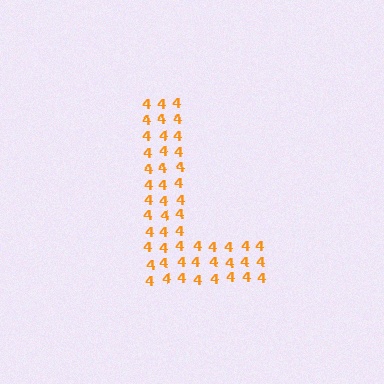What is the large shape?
The large shape is the letter L.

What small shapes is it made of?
It is made of small digit 4's.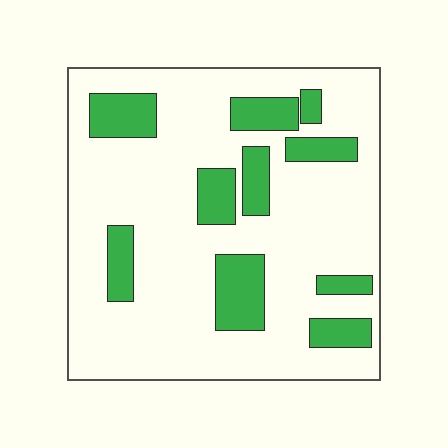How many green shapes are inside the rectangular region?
10.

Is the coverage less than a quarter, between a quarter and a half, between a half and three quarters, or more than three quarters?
Less than a quarter.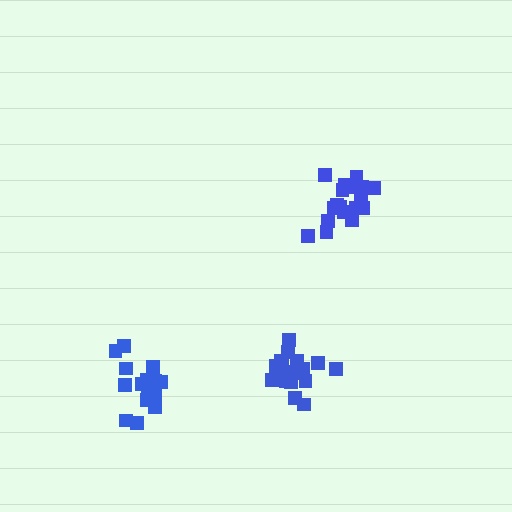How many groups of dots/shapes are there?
There are 3 groups.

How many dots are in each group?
Group 1: 20 dots, Group 2: 17 dots, Group 3: 18 dots (55 total).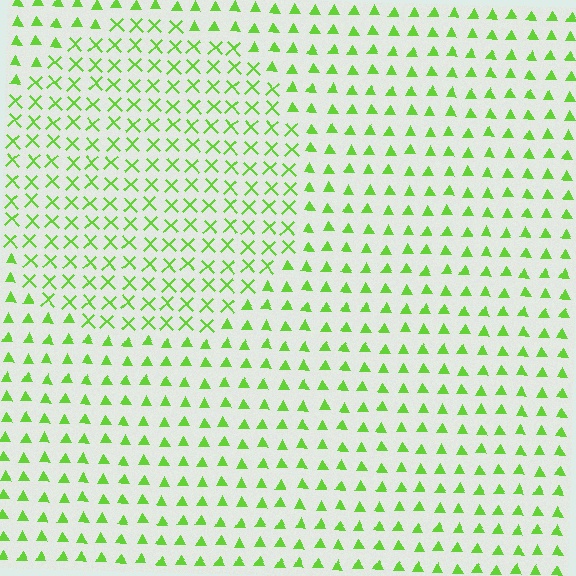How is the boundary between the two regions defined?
The boundary is defined by a change in element shape: X marks inside vs. triangles outside. All elements share the same color and spacing.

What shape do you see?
I see a circle.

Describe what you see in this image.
The image is filled with small lime elements arranged in a uniform grid. A circle-shaped region contains X marks, while the surrounding area contains triangles. The boundary is defined purely by the change in element shape.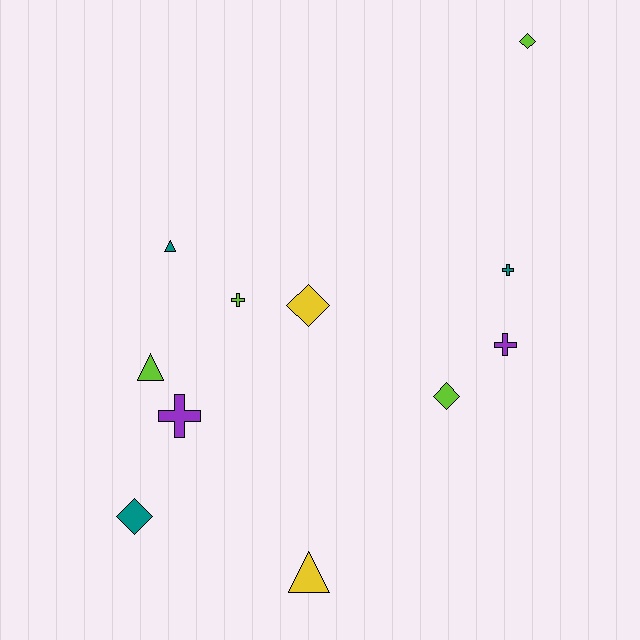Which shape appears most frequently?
Cross, with 4 objects.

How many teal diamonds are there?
There is 1 teal diamond.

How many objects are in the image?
There are 11 objects.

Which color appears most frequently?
Lime, with 4 objects.